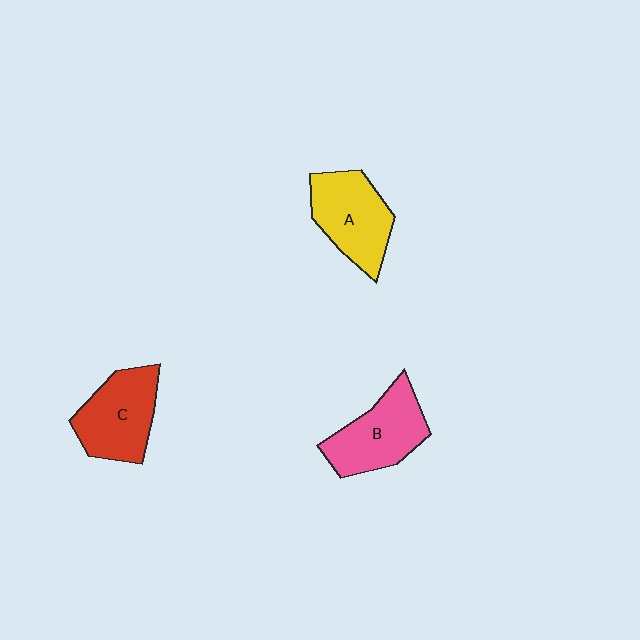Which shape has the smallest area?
Shape B (pink).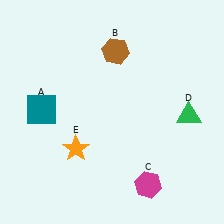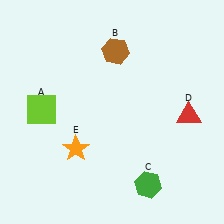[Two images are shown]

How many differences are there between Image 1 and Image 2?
There are 3 differences between the two images.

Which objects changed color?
A changed from teal to lime. C changed from magenta to green. D changed from green to red.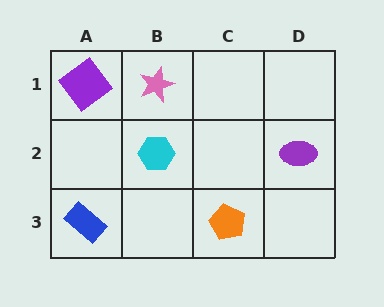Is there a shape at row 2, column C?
No, that cell is empty.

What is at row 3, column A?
A blue rectangle.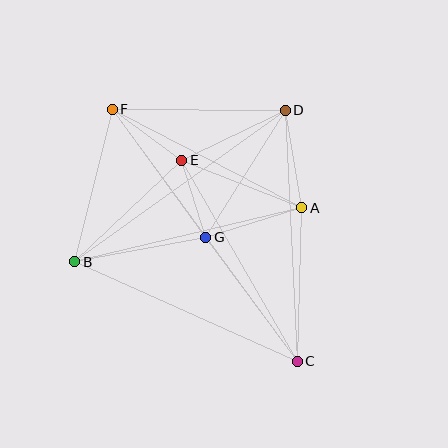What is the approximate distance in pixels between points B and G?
The distance between B and G is approximately 133 pixels.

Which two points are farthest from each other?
Points C and F are farthest from each other.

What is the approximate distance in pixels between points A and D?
The distance between A and D is approximately 99 pixels.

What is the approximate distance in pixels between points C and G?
The distance between C and G is approximately 154 pixels.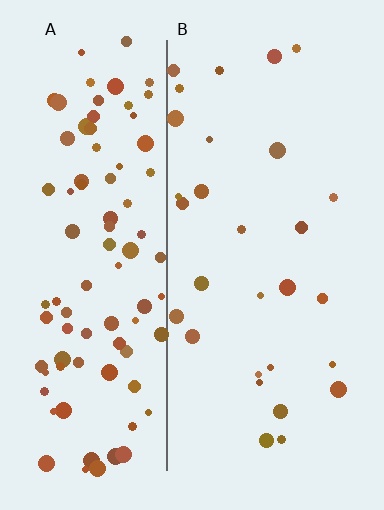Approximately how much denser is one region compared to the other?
Approximately 3.3× — region A over region B.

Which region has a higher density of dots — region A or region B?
A (the left).